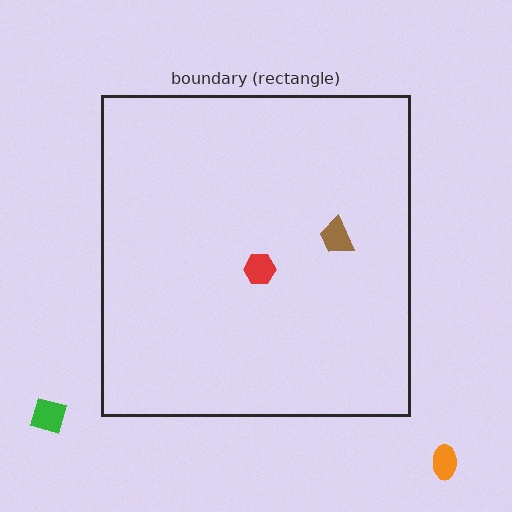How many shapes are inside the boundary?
2 inside, 2 outside.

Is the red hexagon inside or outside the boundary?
Inside.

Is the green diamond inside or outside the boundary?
Outside.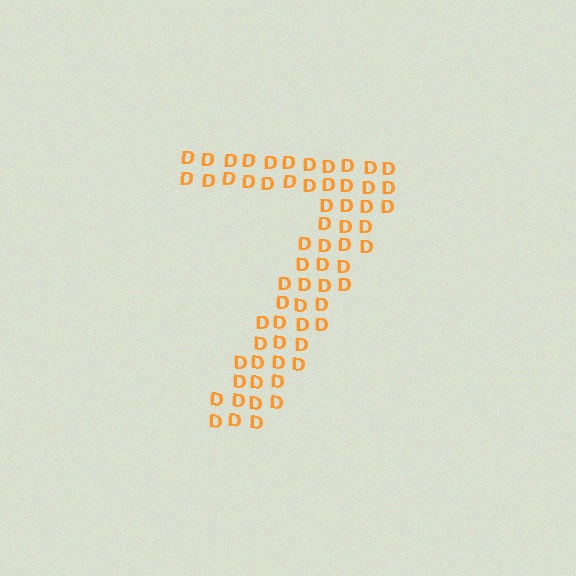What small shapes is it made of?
It is made of small letter D's.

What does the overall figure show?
The overall figure shows the digit 7.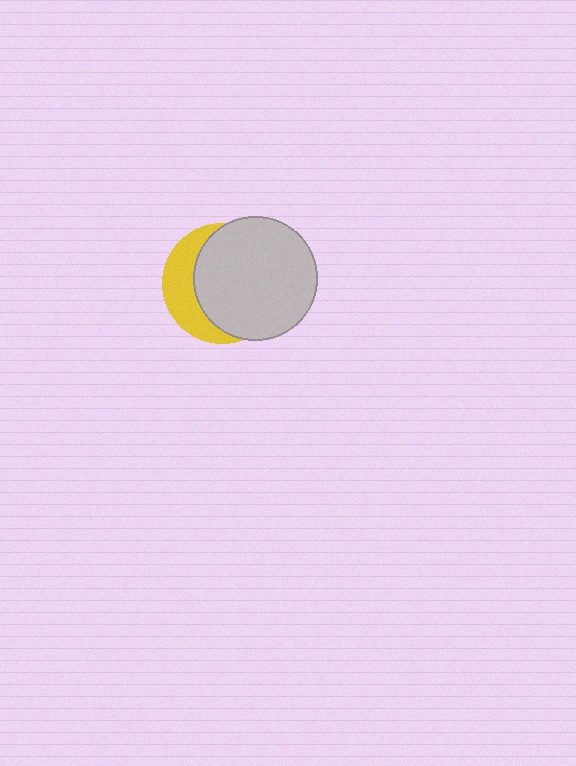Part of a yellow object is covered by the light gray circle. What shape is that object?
It is a circle.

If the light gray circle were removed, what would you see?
You would see the complete yellow circle.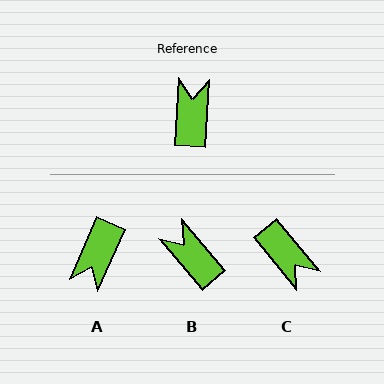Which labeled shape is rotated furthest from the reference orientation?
A, about 159 degrees away.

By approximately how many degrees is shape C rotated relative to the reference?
Approximately 138 degrees clockwise.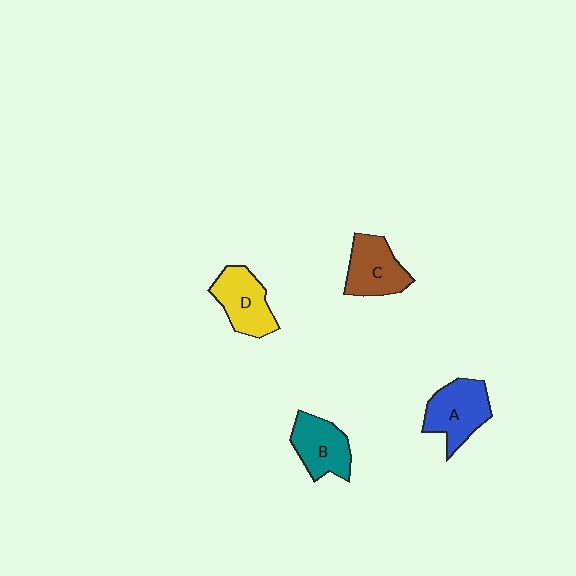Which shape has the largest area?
Shape A (blue).